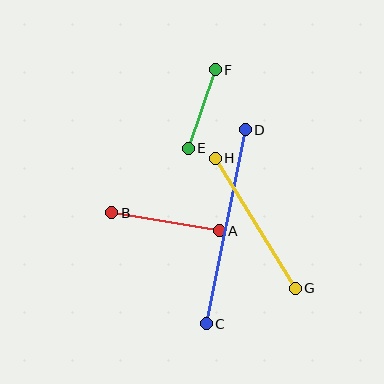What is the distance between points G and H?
The distance is approximately 153 pixels.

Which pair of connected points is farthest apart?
Points C and D are farthest apart.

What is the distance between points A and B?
The distance is approximately 109 pixels.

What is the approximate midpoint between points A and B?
The midpoint is at approximately (165, 222) pixels.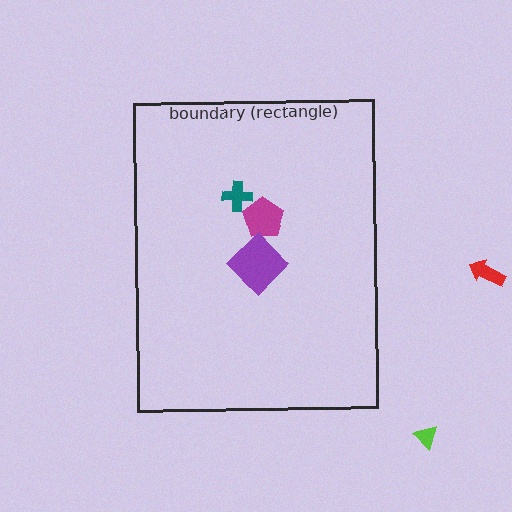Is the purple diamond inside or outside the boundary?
Inside.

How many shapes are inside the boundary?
4 inside, 2 outside.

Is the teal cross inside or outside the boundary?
Inside.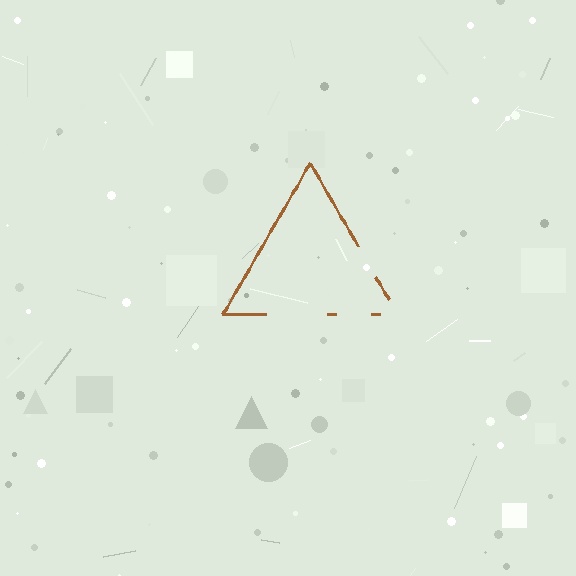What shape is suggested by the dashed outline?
The dashed outline suggests a triangle.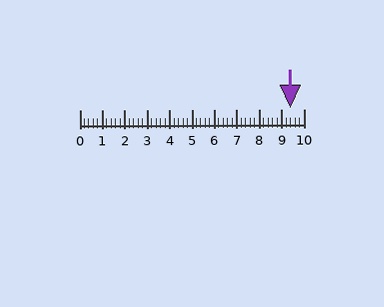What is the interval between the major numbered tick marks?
The major tick marks are spaced 1 units apart.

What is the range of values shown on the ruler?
The ruler shows values from 0 to 10.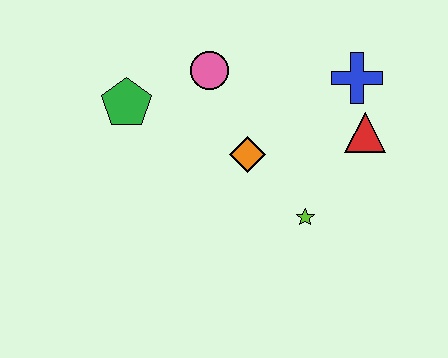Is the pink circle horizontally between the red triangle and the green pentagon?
Yes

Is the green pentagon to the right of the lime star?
No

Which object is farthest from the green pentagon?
The red triangle is farthest from the green pentagon.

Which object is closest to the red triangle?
The blue cross is closest to the red triangle.